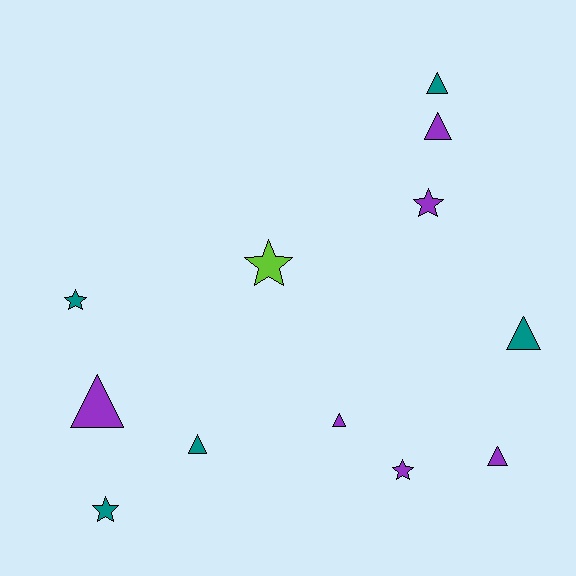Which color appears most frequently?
Purple, with 6 objects.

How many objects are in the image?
There are 12 objects.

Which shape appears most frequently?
Triangle, with 7 objects.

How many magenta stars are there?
There are no magenta stars.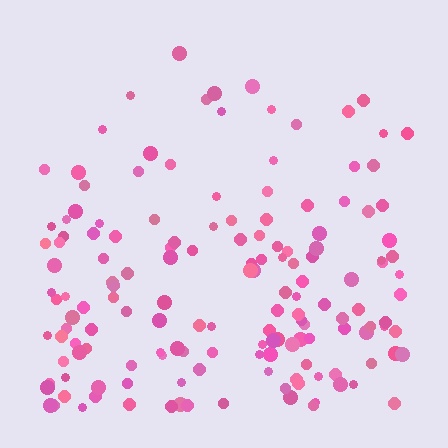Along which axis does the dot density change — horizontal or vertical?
Vertical.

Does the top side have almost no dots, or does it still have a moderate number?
Still a moderate number, just noticeably fewer than the bottom.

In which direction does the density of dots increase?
From top to bottom, with the bottom side densest.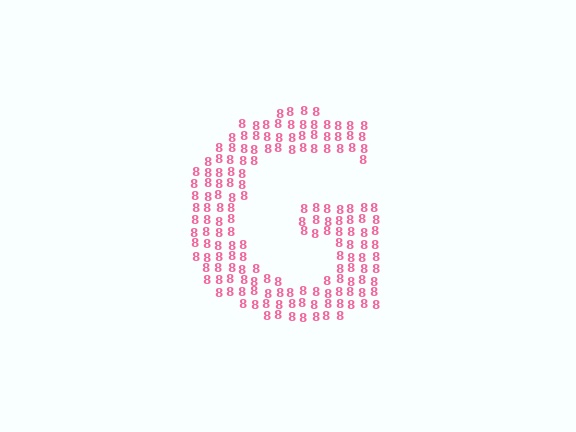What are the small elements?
The small elements are digit 8's.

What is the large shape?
The large shape is the letter G.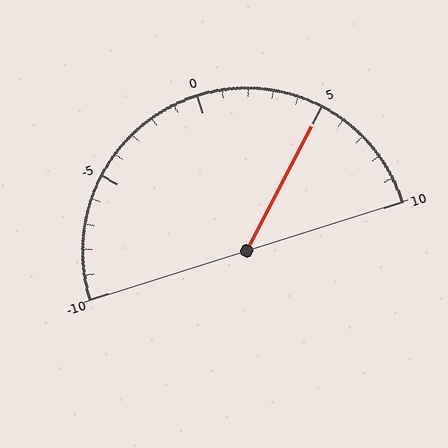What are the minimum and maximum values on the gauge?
The gauge ranges from -10 to 10.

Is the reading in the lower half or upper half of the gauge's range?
The reading is in the upper half of the range (-10 to 10).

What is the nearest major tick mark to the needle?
The nearest major tick mark is 5.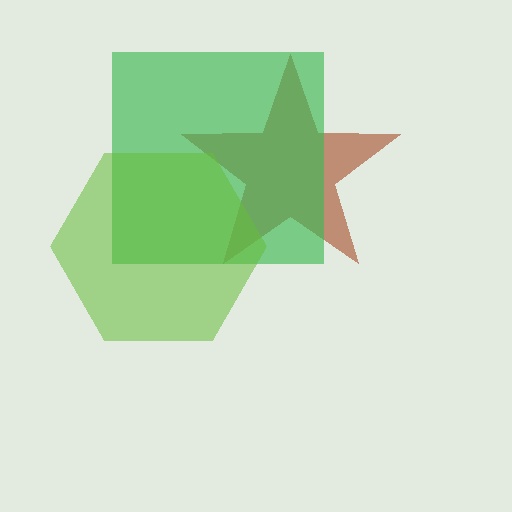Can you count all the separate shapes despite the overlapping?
Yes, there are 3 separate shapes.